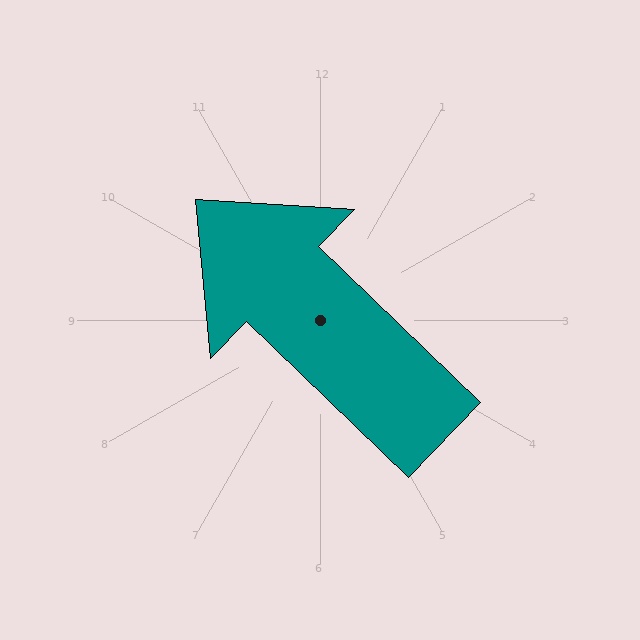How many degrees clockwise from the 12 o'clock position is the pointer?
Approximately 314 degrees.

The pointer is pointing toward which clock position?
Roughly 10 o'clock.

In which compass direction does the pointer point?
Northwest.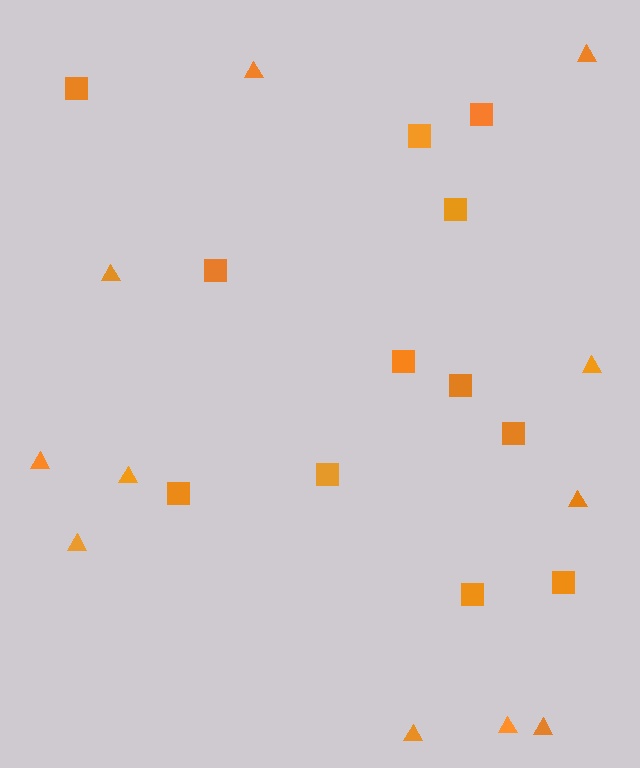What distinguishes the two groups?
There are 2 groups: one group of squares (12) and one group of triangles (11).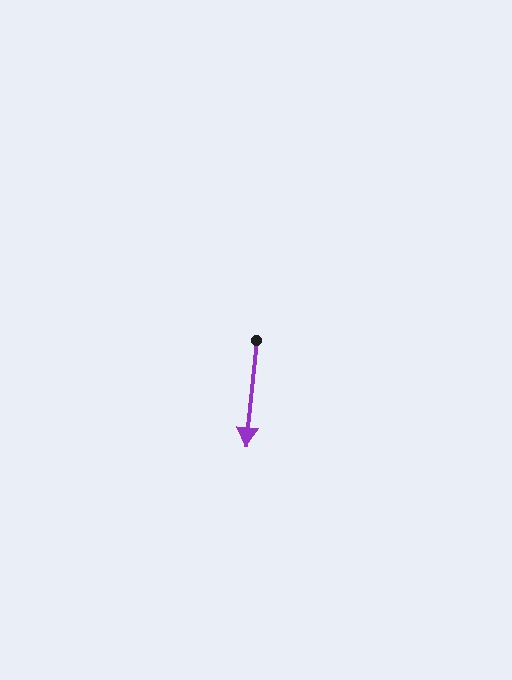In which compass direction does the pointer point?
South.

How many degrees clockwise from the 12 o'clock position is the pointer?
Approximately 186 degrees.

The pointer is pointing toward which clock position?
Roughly 6 o'clock.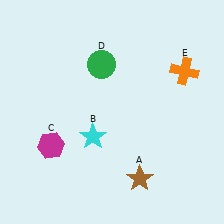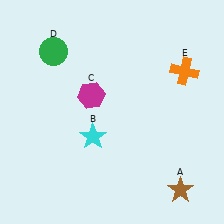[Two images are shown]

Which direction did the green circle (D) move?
The green circle (D) moved left.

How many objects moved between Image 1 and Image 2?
3 objects moved between the two images.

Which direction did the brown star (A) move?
The brown star (A) moved right.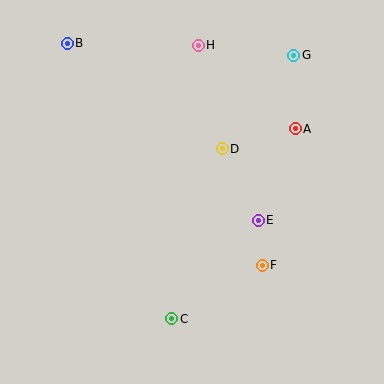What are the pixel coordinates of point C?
Point C is at (172, 319).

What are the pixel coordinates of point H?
Point H is at (198, 45).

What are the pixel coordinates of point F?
Point F is at (262, 265).